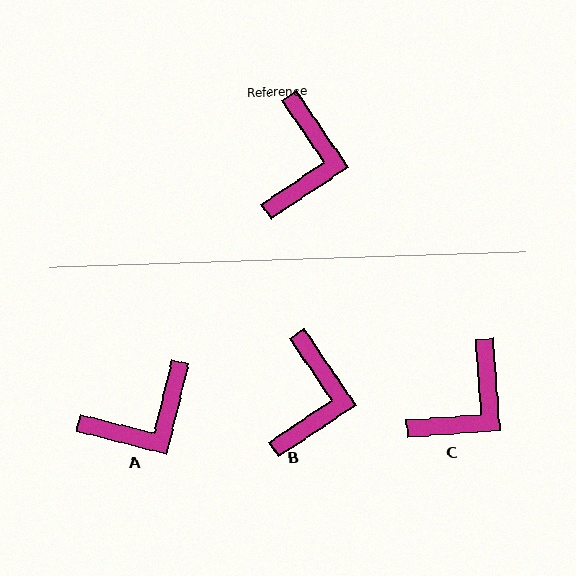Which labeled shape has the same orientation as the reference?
B.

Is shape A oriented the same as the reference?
No, it is off by about 48 degrees.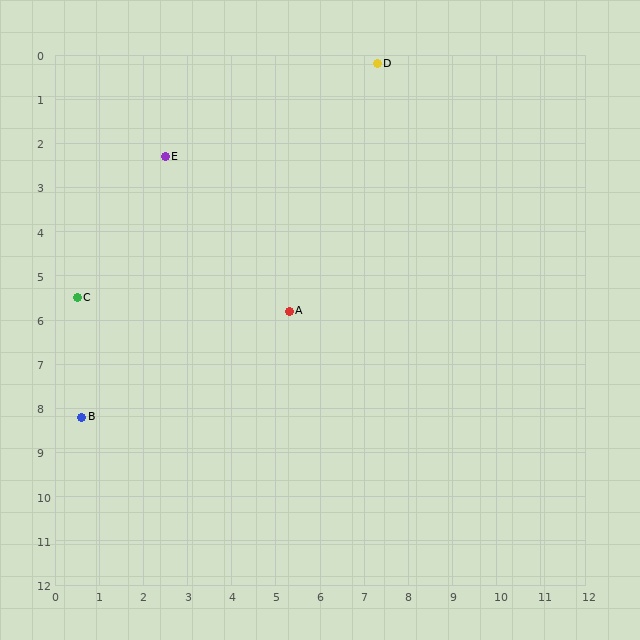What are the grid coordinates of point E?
Point E is at approximately (2.5, 2.3).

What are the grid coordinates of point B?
Point B is at approximately (0.6, 8.2).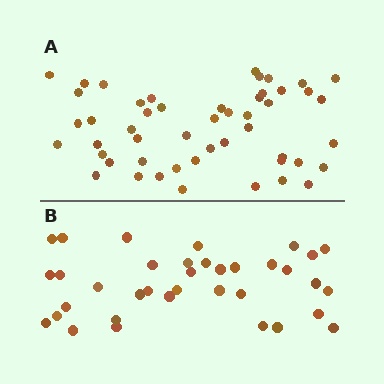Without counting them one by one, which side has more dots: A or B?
Region A (the top region) has more dots.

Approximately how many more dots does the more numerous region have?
Region A has approximately 15 more dots than region B.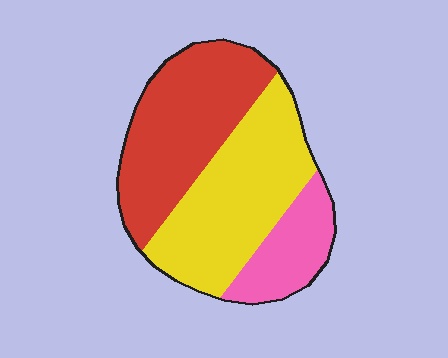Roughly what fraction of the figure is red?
Red takes up between a third and a half of the figure.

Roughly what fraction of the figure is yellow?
Yellow covers 42% of the figure.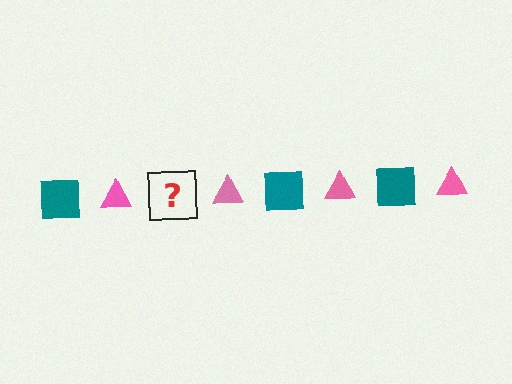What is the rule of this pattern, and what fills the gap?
The rule is that the pattern alternates between teal square and pink triangle. The gap should be filled with a teal square.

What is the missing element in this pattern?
The missing element is a teal square.